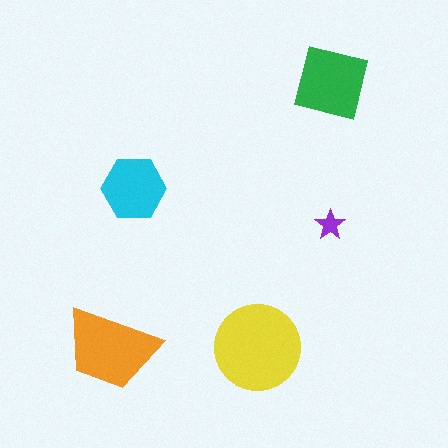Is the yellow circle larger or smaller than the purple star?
Larger.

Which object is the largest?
The yellow circle.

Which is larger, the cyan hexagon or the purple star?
The cyan hexagon.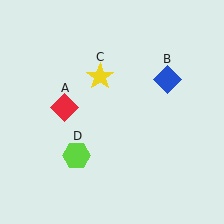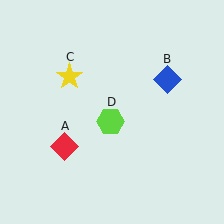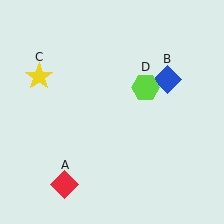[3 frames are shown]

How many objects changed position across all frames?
3 objects changed position: red diamond (object A), yellow star (object C), lime hexagon (object D).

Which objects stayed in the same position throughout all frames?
Blue diamond (object B) remained stationary.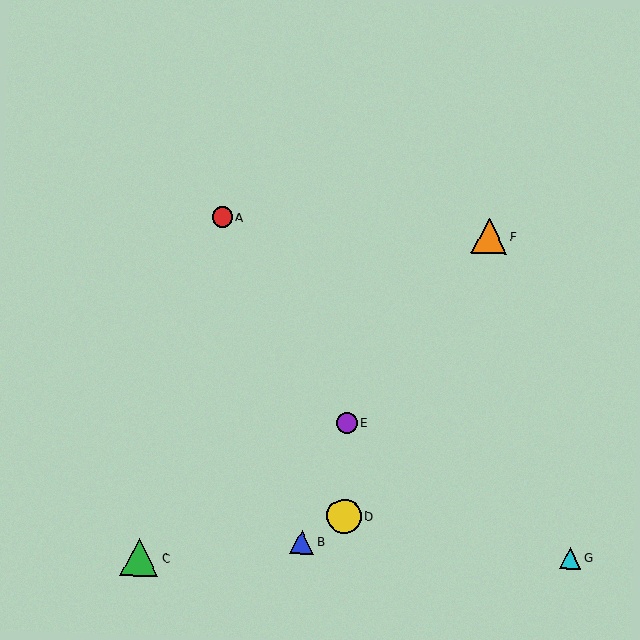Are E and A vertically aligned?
No, E is at x≈347 and A is at x≈222.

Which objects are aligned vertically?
Objects D, E are aligned vertically.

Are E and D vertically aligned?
Yes, both are at x≈347.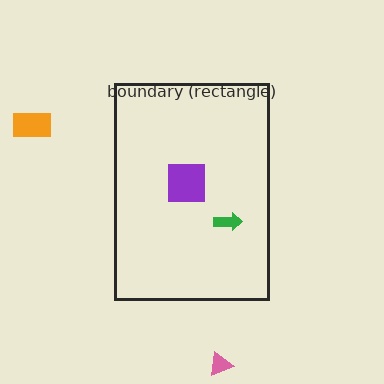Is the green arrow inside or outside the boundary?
Inside.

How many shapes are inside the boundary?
2 inside, 2 outside.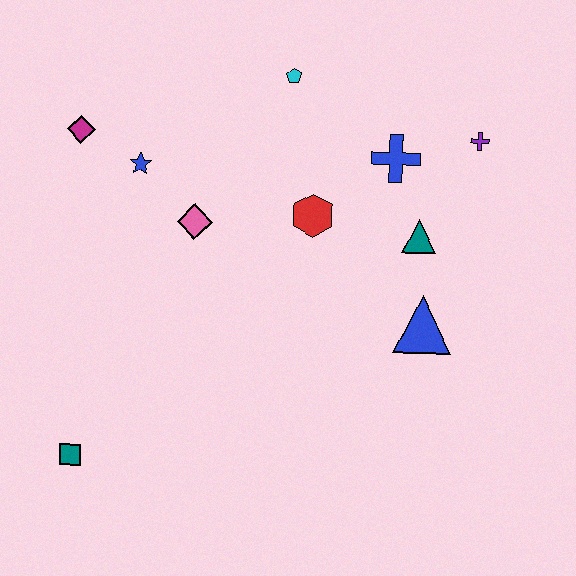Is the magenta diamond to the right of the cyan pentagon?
No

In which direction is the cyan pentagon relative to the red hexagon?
The cyan pentagon is above the red hexagon.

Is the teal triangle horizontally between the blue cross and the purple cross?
Yes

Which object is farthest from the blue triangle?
The magenta diamond is farthest from the blue triangle.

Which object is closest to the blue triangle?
The teal triangle is closest to the blue triangle.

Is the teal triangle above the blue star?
No